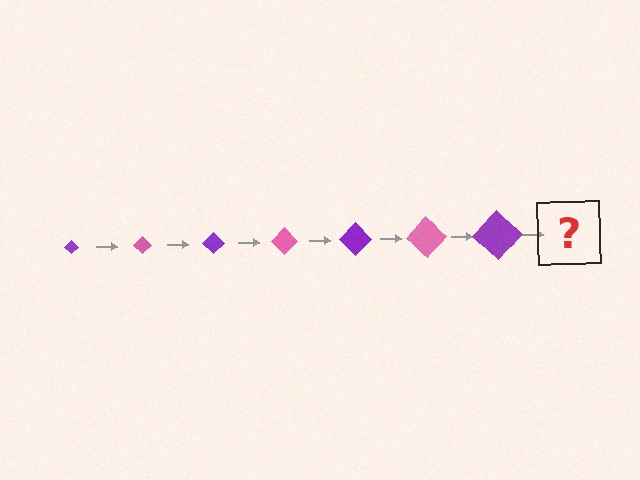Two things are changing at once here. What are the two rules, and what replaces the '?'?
The two rules are that the diamond grows larger each step and the color cycles through purple and pink. The '?' should be a pink diamond, larger than the previous one.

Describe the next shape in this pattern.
It should be a pink diamond, larger than the previous one.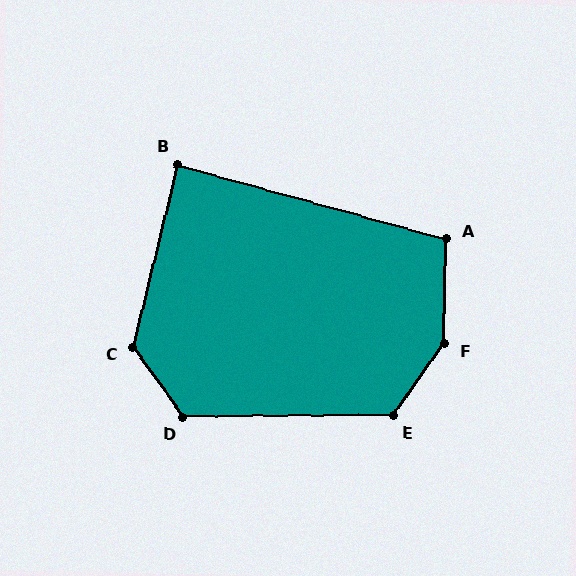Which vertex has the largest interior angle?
F, at approximately 146 degrees.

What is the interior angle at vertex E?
Approximately 125 degrees (obtuse).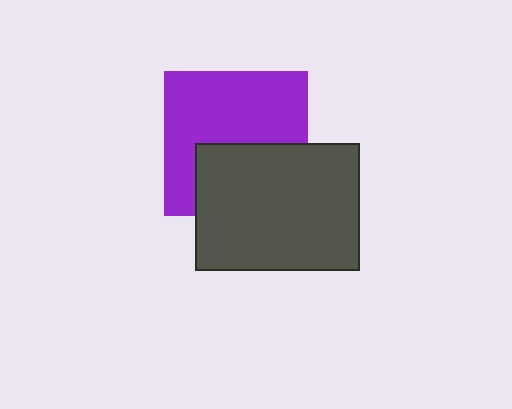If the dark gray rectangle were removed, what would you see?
You would see the complete purple square.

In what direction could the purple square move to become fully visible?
The purple square could move up. That would shift it out from behind the dark gray rectangle entirely.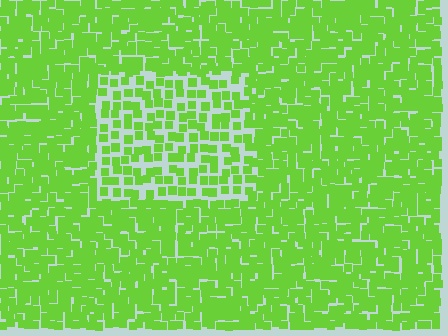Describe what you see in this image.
The image contains small lime elements arranged at two different densities. A rectangle-shaped region is visible where the elements are less densely packed than the surrounding area.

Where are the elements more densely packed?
The elements are more densely packed outside the rectangle boundary.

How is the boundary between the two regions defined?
The boundary is defined by a change in element density (approximately 1.9x ratio). All elements are the same color, size, and shape.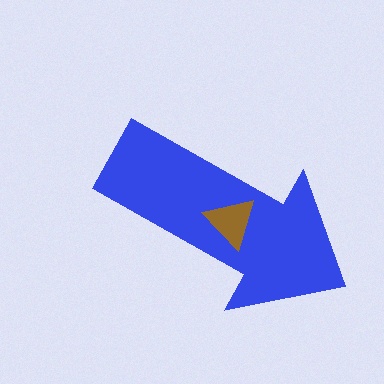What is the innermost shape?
The brown triangle.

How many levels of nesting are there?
2.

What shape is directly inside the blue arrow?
The brown triangle.